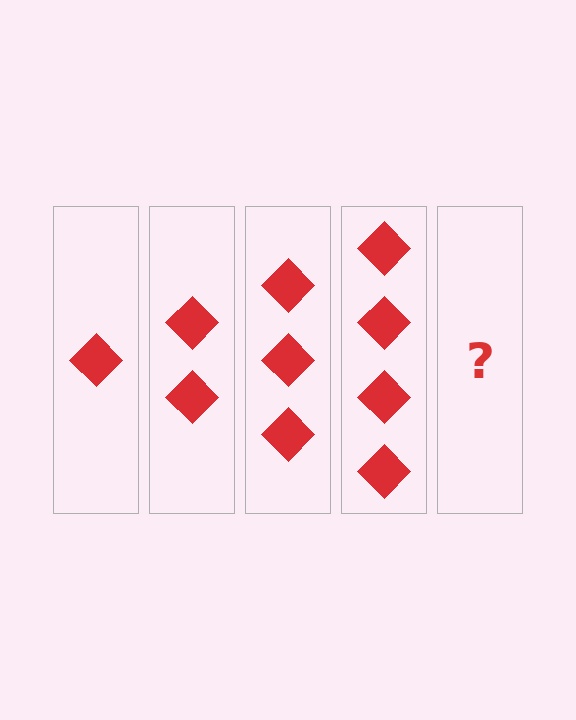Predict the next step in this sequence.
The next step is 5 diamonds.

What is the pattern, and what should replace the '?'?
The pattern is that each step adds one more diamond. The '?' should be 5 diamonds.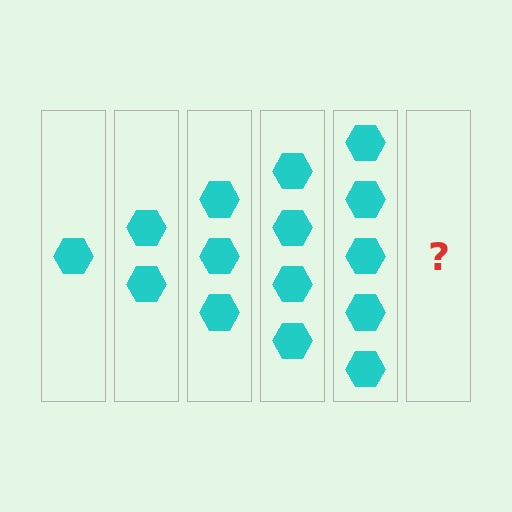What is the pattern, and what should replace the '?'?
The pattern is that each step adds one more hexagon. The '?' should be 6 hexagons.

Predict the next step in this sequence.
The next step is 6 hexagons.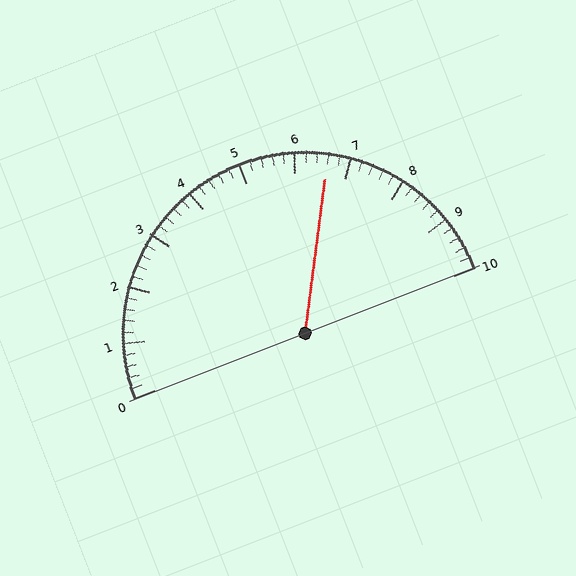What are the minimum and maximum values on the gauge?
The gauge ranges from 0 to 10.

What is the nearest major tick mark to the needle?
The nearest major tick mark is 7.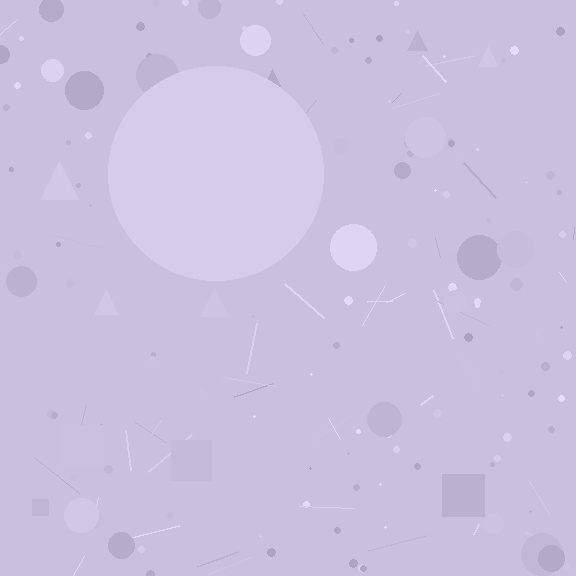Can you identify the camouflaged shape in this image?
The camouflaged shape is a circle.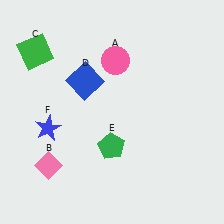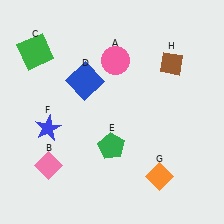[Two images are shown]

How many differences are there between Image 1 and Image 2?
There are 2 differences between the two images.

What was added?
An orange diamond (G), a brown diamond (H) were added in Image 2.